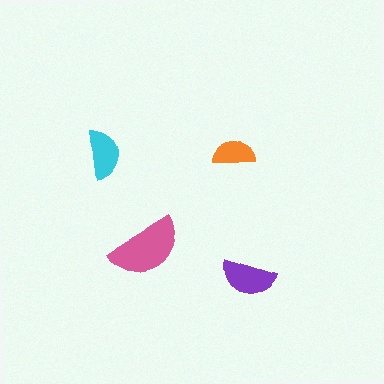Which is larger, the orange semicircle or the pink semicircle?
The pink one.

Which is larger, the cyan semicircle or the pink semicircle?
The pink one.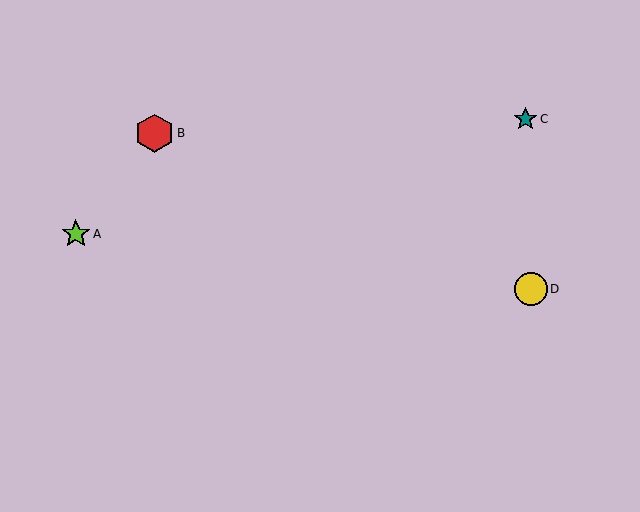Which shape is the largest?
The red hexagon (labeled B) is the largest.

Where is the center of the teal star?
The center of the teal star is at (525, 119).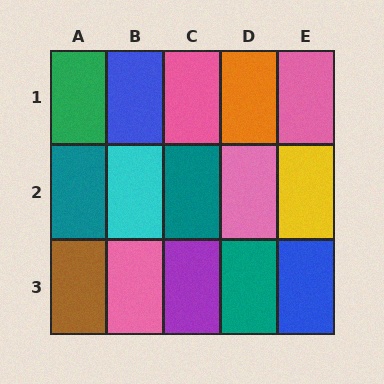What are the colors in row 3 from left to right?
Brown, pink, purple, teal, blue.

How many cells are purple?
1 cell is purple.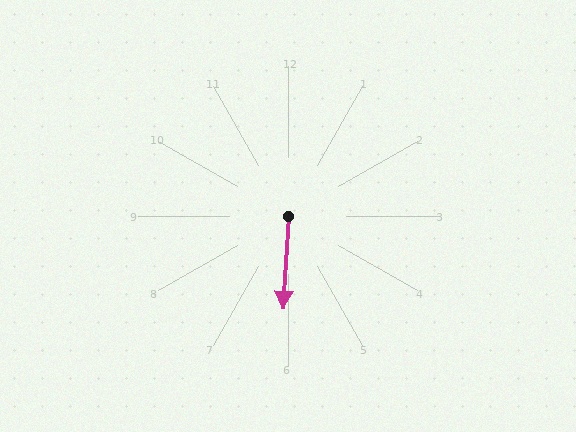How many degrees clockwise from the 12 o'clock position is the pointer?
Approximately 183 degrees.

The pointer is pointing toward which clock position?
Roughly 6 o'clock.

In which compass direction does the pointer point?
South.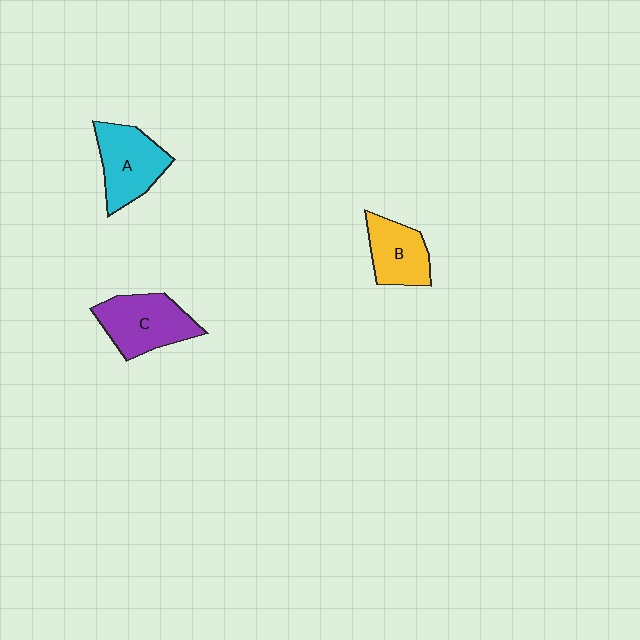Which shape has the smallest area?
Shape B (yellow).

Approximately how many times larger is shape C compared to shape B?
Approximately 1.3 times.